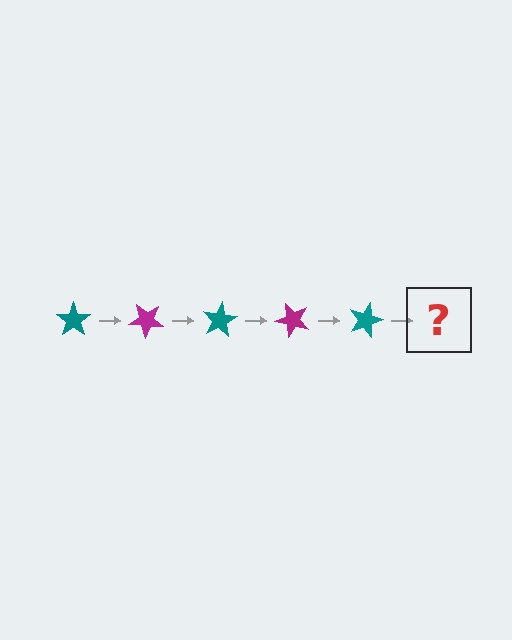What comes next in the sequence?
The next element should be a magenta star, rotated 200 degrees from the start.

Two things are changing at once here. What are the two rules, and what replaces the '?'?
The two rules are that it rotates 40 degrees each step and the color cycles through teal and magenta. The '?' should be a magenta star, rotated 200 degrees from the start.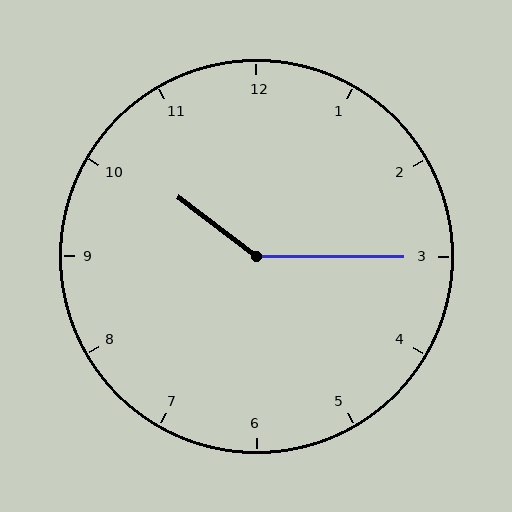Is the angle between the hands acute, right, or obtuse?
It is obtuse.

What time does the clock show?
10:15.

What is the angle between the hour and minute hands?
Approximately 142 degrees.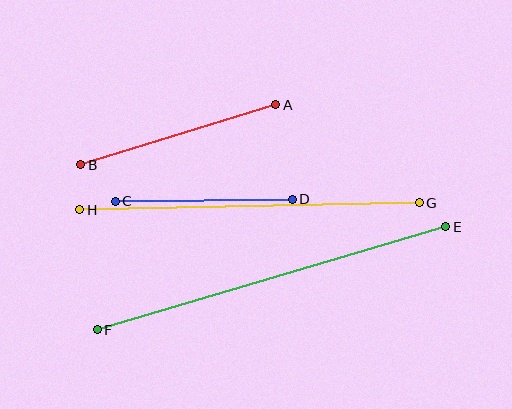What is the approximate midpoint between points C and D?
The midpoint is at approximately (204, 200) pixels.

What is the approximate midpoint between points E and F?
The midpoint is at approximately (272, 278) pixels.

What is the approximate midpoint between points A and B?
The midpoint is at approximately (178, 135) pixels.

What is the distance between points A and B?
The distance is approximately 204 pixels.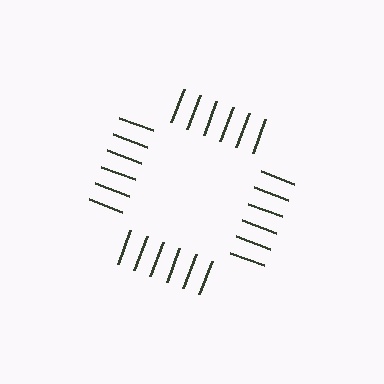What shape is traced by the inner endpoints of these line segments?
An illusory square — the line segments terminate on its edges but no continuous stroke is drawn.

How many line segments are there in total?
24 — 6 along each of the 4 edges.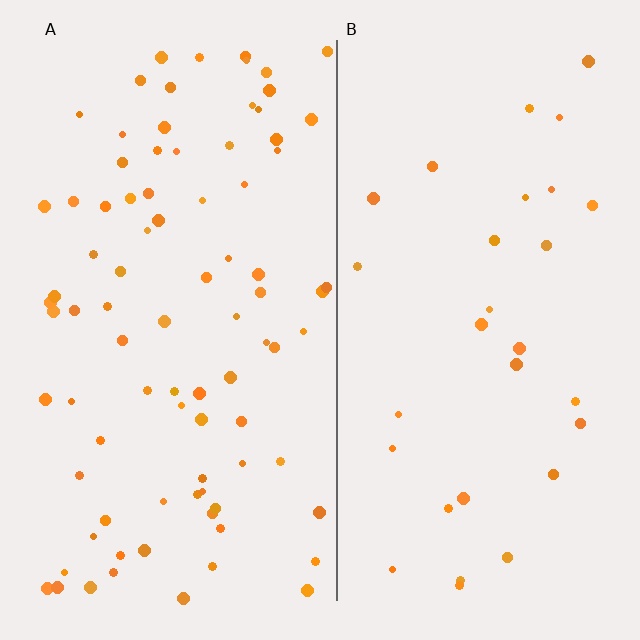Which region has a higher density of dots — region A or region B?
A (the left).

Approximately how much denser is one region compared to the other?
Approximately 2.8× — region A over region B.